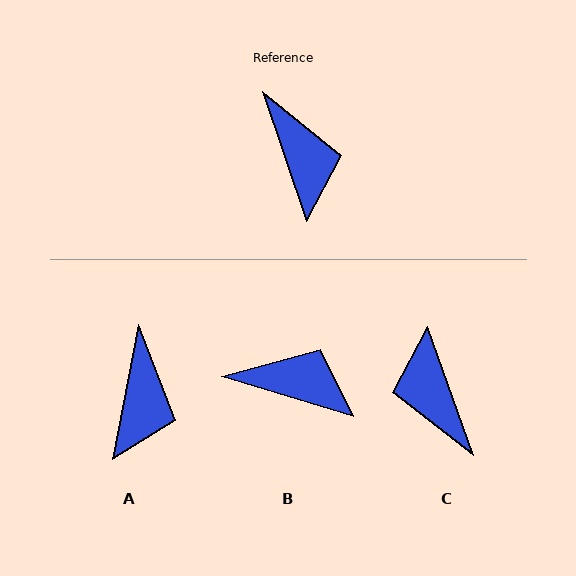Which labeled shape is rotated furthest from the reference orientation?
C, about 179 degrees away.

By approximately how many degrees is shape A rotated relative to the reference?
Approximately 30 degrees clockwise.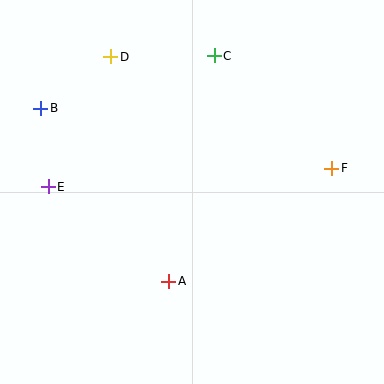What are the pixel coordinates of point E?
Point E is at (48, 187).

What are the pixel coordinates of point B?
Point B is at (41, 108).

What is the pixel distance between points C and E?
The distance between C and E is 211 pixels.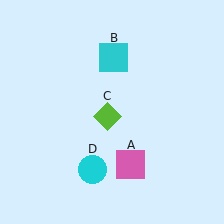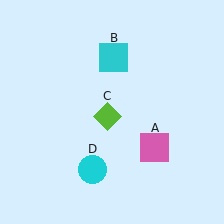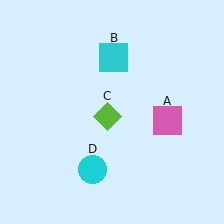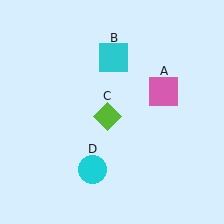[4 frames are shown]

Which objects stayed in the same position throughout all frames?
Cyan square (object B) and lime diamond (object C) and cyan circle (object D) remained stationary.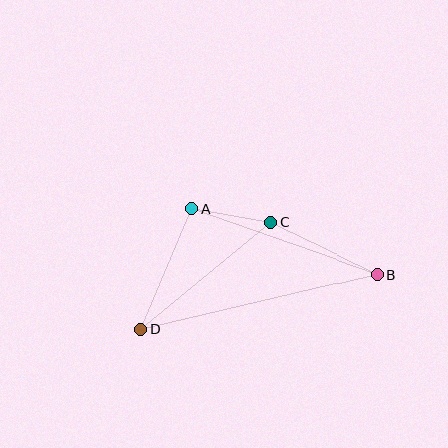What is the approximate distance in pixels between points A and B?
The distance between A and B is approximately 196 pixels.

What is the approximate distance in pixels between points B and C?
The distance between B and C is approximately 118 pixels.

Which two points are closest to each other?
Points A and C are closest to each other.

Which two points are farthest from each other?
Points B and D are farthest from each other.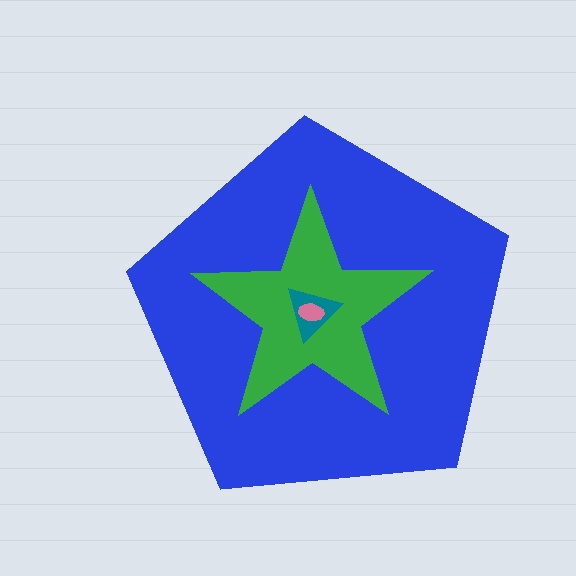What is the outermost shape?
The blue pentagon.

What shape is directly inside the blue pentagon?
The green star.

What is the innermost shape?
The pink ellipse.